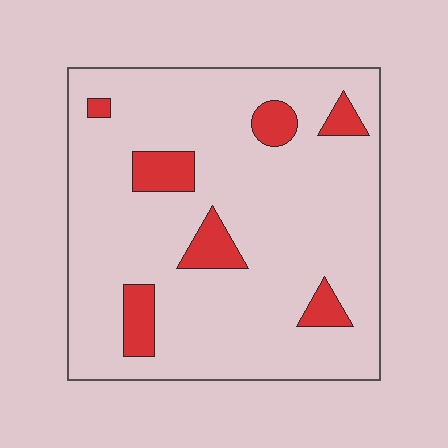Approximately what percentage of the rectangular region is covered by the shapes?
Approximately 10%.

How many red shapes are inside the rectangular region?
7.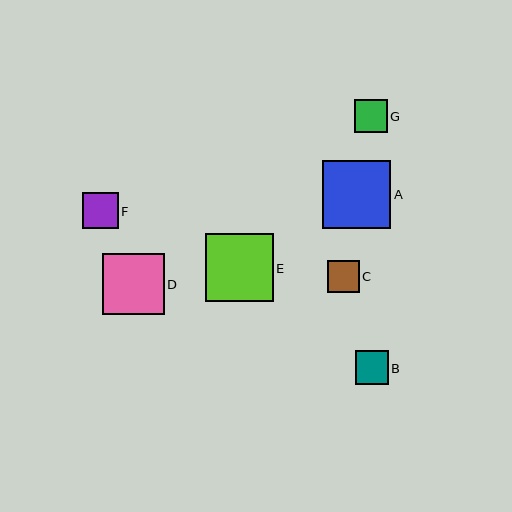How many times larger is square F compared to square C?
Square F is approximately 1.1 times the size of square C.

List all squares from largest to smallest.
From largest to smallest: A, E, D, F, B, G, C.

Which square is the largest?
Square A is the largest with a size of approximately 68 pixels.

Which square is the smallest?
Square C is the smallest with a size of approximately 32 pixels.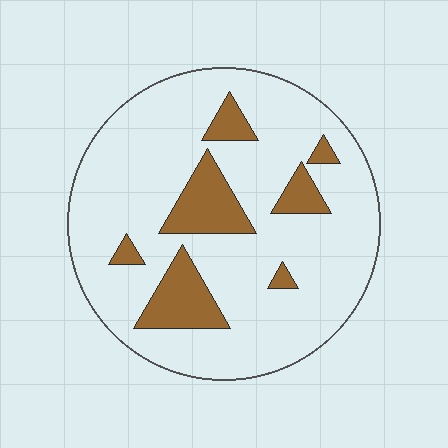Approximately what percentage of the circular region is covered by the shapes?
Approximately 15%.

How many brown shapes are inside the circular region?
7.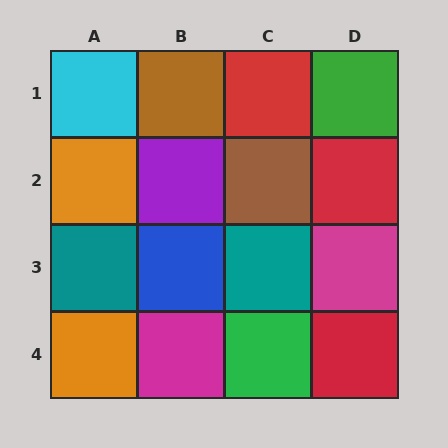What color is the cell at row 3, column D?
Magenta.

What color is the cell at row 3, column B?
Blue.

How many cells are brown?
2 cells are brown.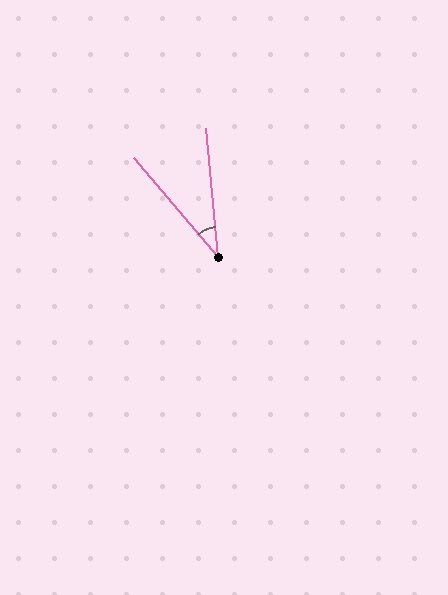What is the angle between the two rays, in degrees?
Approximately 35 degrees.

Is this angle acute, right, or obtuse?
It is acute.